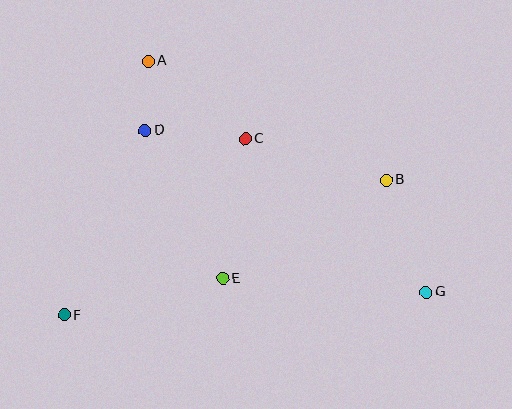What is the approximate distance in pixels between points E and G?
The distance between E and G is approximately 204 pixels.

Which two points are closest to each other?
Points A and D are closest to each other.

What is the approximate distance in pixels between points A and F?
The distance between A and F is approximately 267 pixels.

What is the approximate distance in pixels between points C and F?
The distance between C and F is approximately 252 pixels.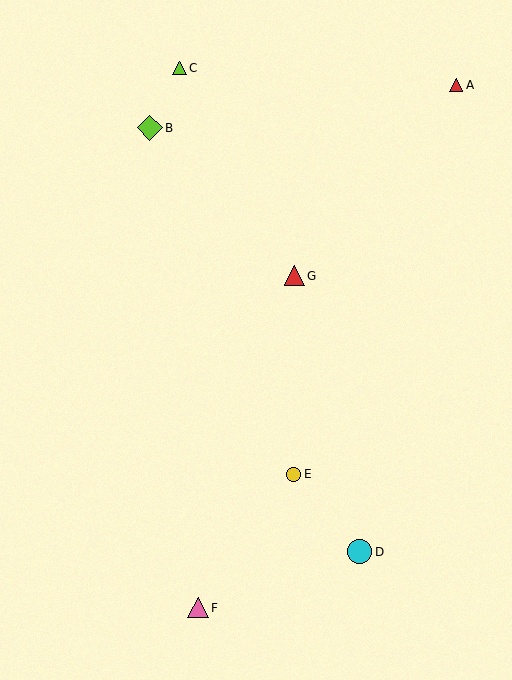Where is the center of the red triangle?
The center of the red triangle is at (294, 276).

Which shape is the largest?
The lime diamond (labeled B) is the largest.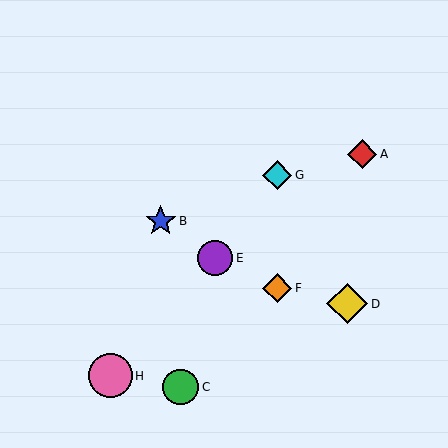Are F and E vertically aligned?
No, F is at x≈277 and E is at x≈215.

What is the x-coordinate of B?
Object B is at x≈161.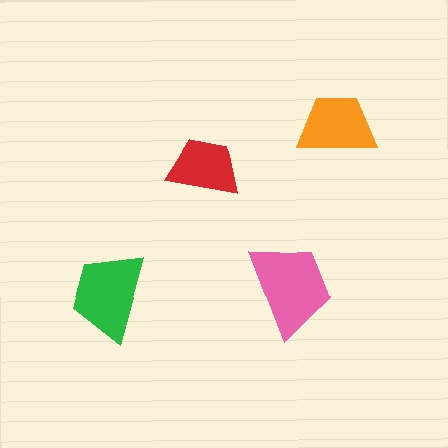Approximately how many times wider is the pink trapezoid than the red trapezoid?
About 1.5 times wider.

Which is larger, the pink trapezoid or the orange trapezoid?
The pink one.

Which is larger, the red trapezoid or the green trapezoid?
The green one.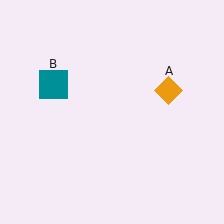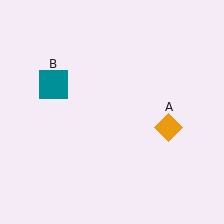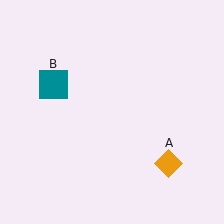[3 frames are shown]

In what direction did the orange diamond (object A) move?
The orange diamond (object A) moved down.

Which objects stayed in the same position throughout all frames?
Teal square (object B) remained stationary.